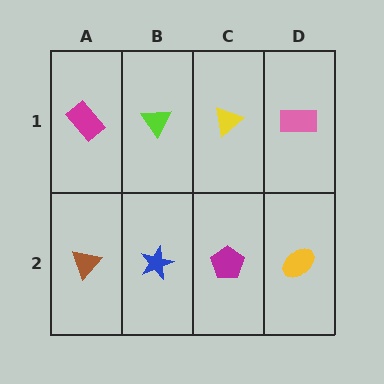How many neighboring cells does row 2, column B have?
3.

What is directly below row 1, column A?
A brown triangle.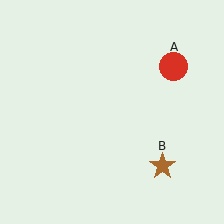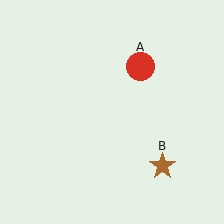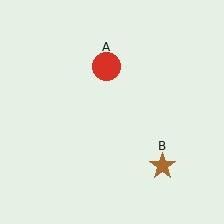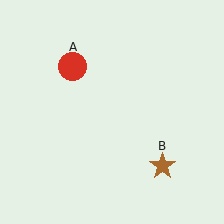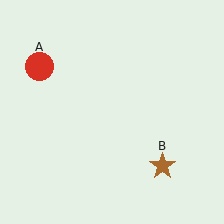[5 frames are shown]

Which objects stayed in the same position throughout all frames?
Brown star (object B) remained stationary.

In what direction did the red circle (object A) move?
The red circle (object A) moved left.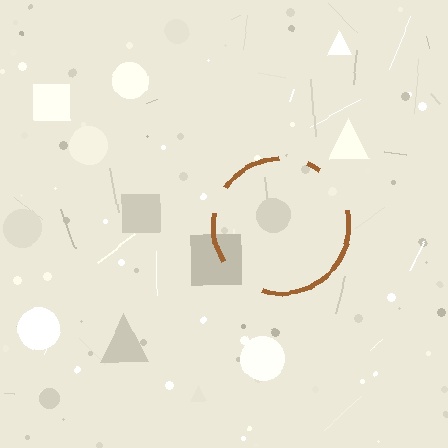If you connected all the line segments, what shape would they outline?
They would outline a circle.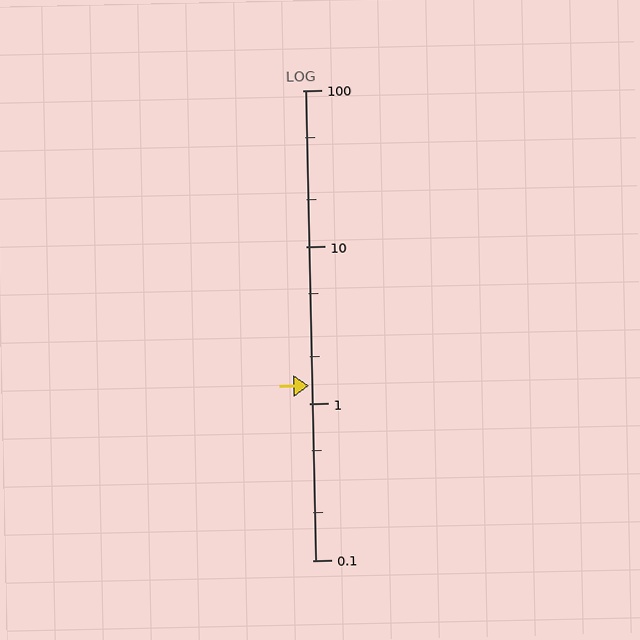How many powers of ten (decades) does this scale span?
The scale spans 3 decades, from 0.1 to 100.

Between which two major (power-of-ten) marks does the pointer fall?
The pointer is between 1 and 10.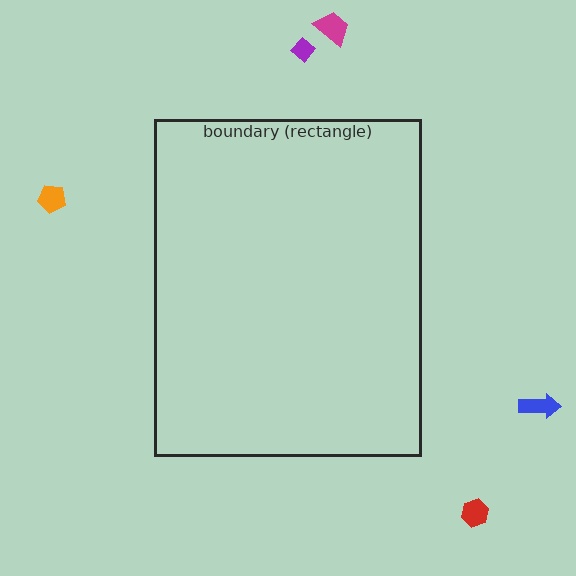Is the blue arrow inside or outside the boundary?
Outside.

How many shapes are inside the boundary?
0 inside, 5 outside.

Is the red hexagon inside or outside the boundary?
Outside.